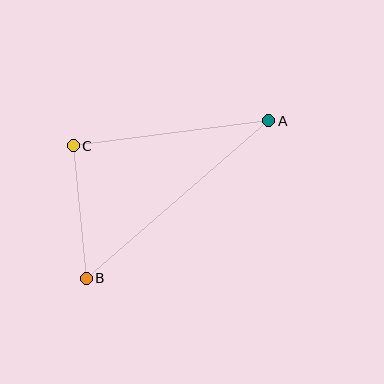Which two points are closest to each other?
Points B and C are closest to each other.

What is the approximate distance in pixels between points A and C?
The distance between A and C is approximately 197 pixels.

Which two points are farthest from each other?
Points A and B are farthest from each other.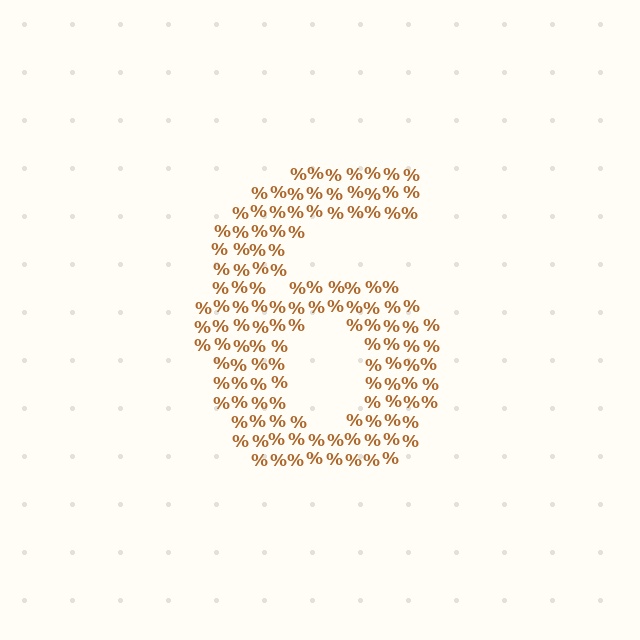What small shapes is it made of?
It is made of small percent signs.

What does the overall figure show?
The overall figure shows the digit 6.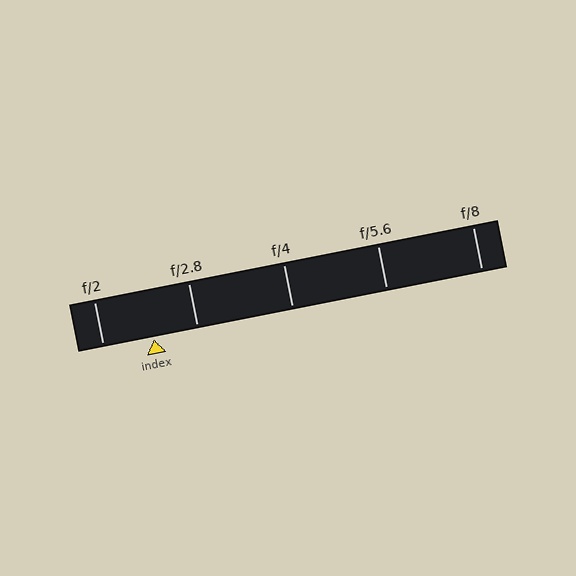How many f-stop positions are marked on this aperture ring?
There are 5 f-stop positions marked.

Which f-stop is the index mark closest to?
The index mark is closest to f/2.8.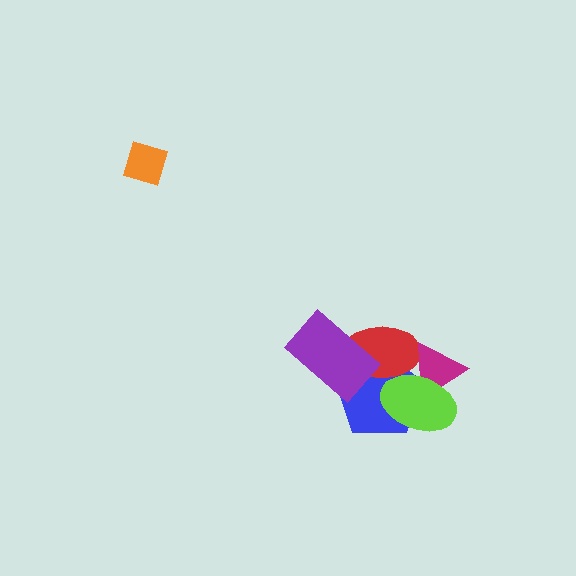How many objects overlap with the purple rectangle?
2 objects overlap with the purple rectangle.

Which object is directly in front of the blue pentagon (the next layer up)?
The red ellipse is directly in front of the blue pentagon.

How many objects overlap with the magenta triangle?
3 objects overlap with the magenta triangle.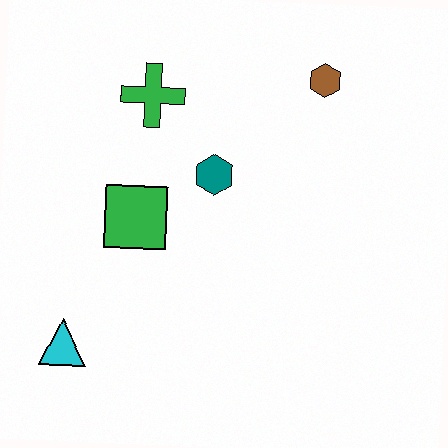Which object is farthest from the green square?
The brown hexagon is farthest from the green square.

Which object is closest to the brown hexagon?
The teal hexagon is closest to the brown hexagon.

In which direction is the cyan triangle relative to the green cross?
The cyan triangle is below the green cross.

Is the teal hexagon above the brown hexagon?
No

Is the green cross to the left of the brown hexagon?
Yes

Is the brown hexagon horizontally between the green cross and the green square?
No